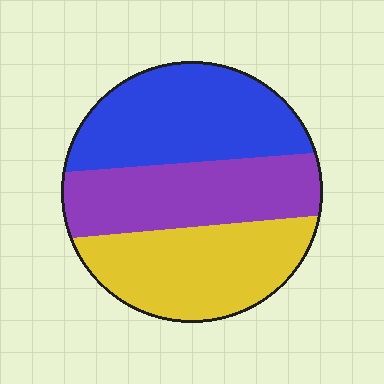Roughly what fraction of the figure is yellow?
Yellow covers 33% of the figure.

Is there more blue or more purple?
Blue.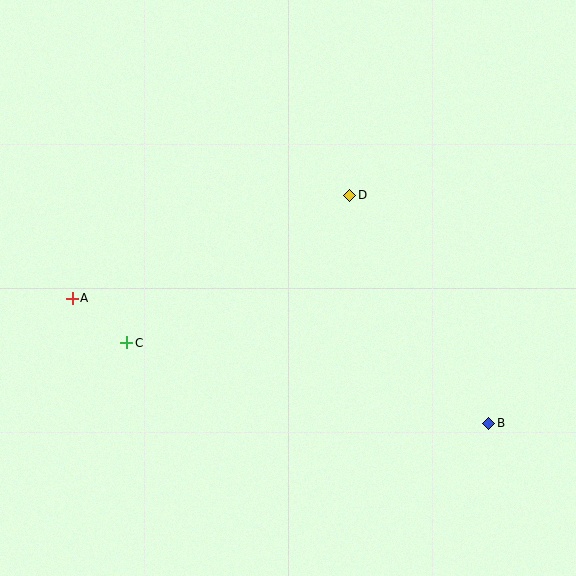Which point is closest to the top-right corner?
Point D is closest to the top-right corner.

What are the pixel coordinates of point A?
Point A is at (72, 298).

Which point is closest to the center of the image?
Point D at (350, 195) is closest to the center.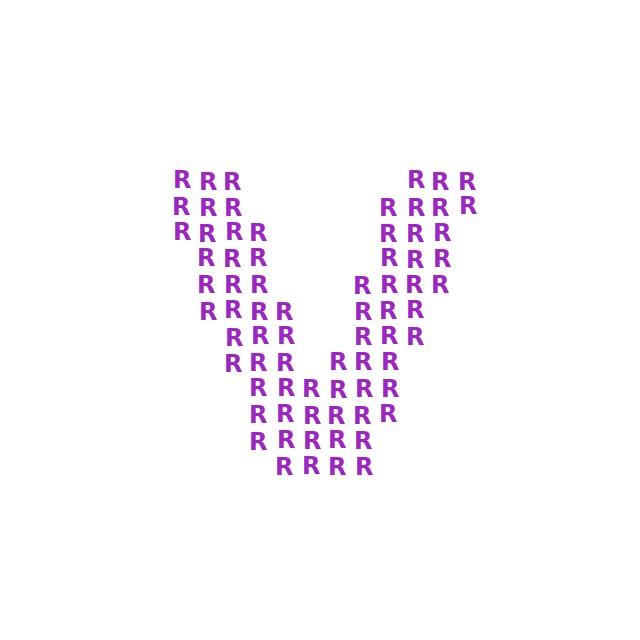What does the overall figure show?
The overall figure shows the letter V.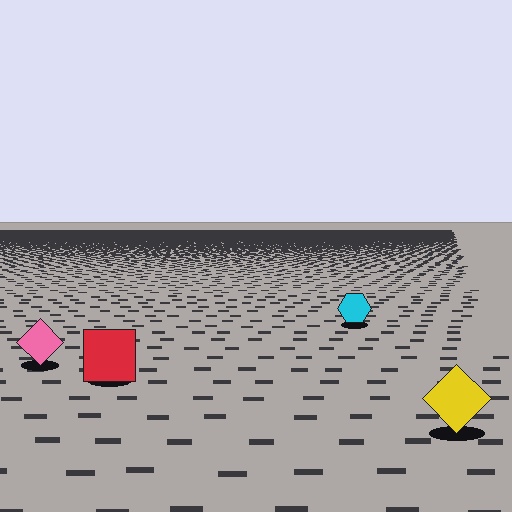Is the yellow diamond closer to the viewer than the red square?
Yes. The yellow diamond is closer — you can tell from the texture gradient: the ground texture is coarser near it.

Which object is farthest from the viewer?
The cyan hexagon is farthest from the viewer. It appears smaller and the ground texture around it is denser.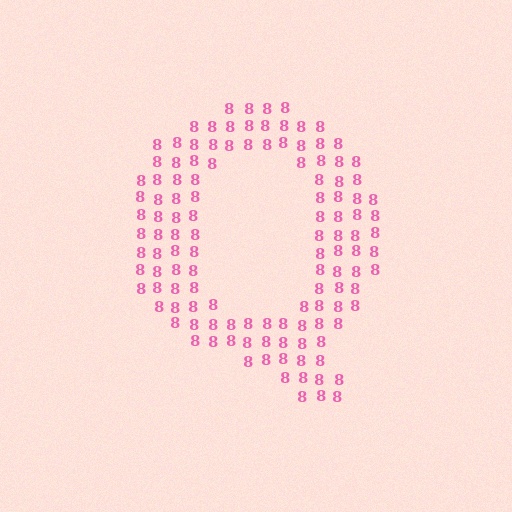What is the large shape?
The large shape is the letter Q.